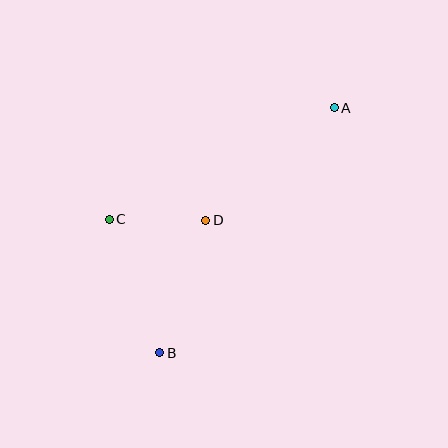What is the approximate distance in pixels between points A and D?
The distance between A and D is approximately 170 pixels.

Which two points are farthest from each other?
Points A and B are farthest from each other.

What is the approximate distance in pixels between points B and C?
The distance between B and C is approximately 143 pixels.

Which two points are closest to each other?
Points C and D are closest to each other.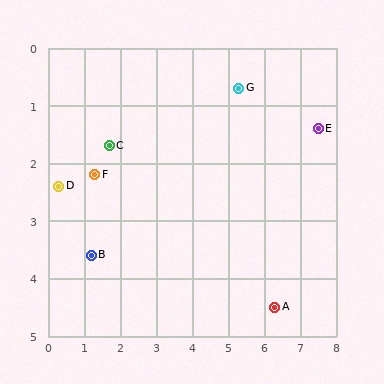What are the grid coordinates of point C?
Point C is at approximately (1.7, 1.7).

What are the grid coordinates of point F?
Point F is at approximately (1.3, 2.2).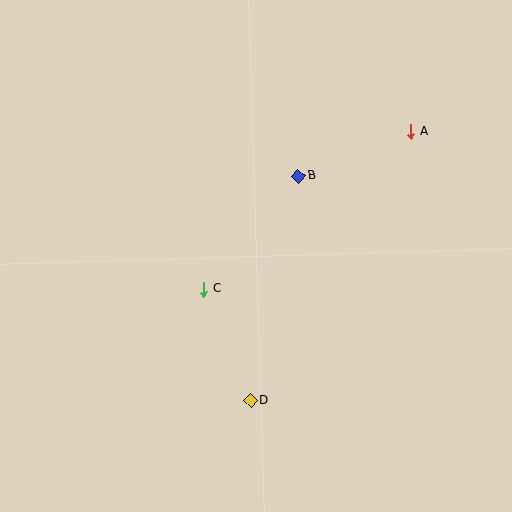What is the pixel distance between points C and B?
The distance between C and B is 147 pixels.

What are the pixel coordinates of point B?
Point B is at (299, 176).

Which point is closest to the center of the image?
Point C at (204, 289) is closest to the center.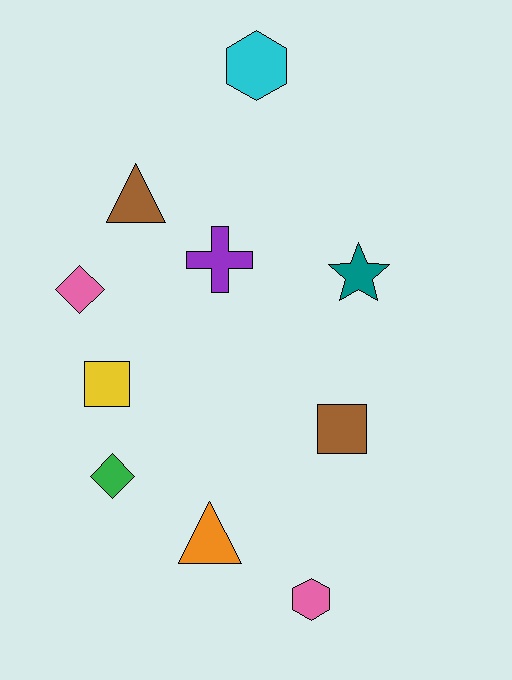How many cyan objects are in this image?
There is 1 cyan object.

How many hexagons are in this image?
There are 2 hexagons.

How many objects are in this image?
There are 10 objects.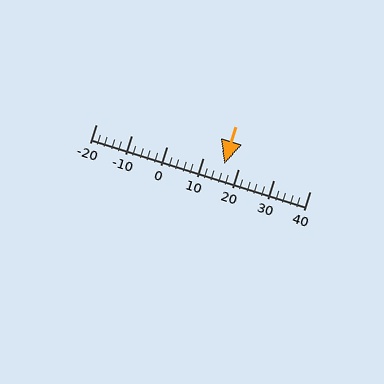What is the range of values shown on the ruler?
The ruler shows values from -20 to 40.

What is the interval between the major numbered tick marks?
The major tick marks are spaced 10 units apart.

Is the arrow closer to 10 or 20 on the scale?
The arrow is closer to 20.